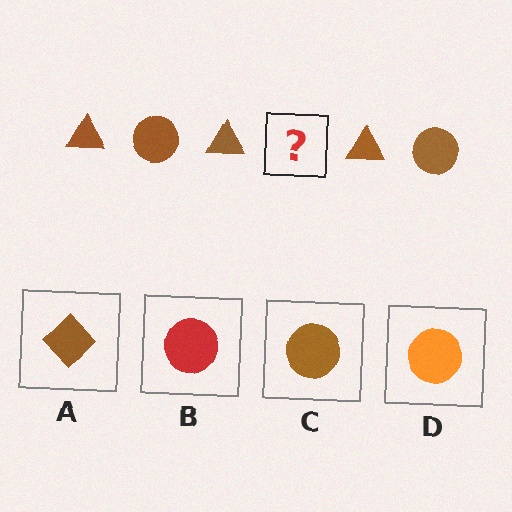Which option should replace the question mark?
Option C.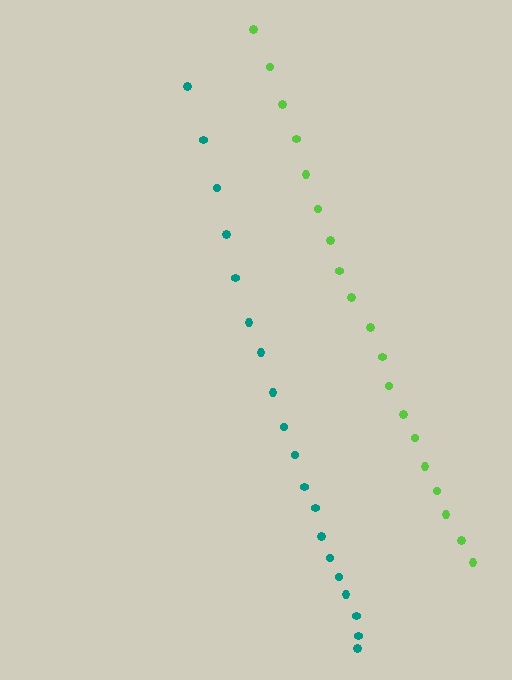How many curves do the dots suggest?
There are 2 distinct paths.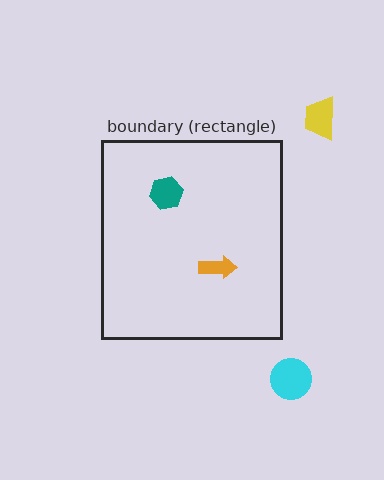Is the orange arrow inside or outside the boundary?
Inside.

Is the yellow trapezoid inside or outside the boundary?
Outside.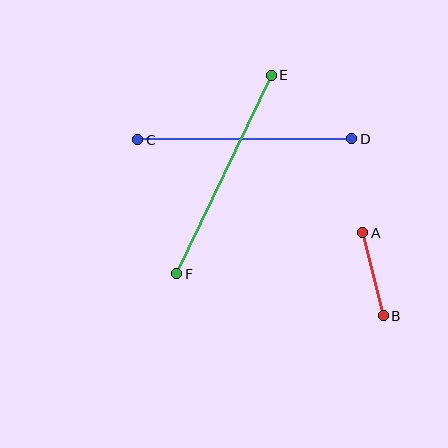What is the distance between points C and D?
The distance is approximately 214 pixels.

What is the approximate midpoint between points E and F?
The midpoint is at approximately (224, 175) pixels.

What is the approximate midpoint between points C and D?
The midpoint is at approximately (245, 139) pixels.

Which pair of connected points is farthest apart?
Points E and F are farthest apart.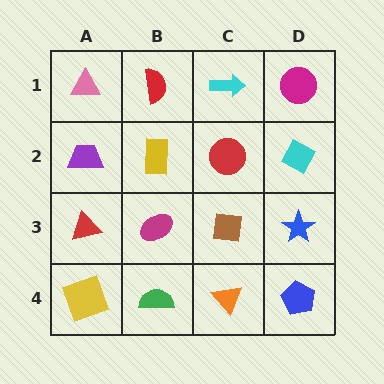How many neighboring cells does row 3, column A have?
3.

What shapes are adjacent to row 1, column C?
A red circle (row 2, column C), a red semicircle (row 1, column B), a magenta circle (row 1, column D).